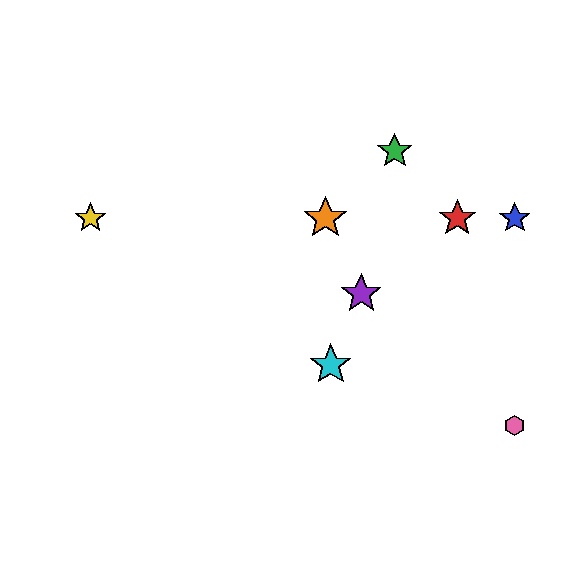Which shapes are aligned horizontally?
The red star, the blue star, the yellow star, the orange star are aligned horizontally.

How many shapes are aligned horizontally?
4 shapes (the red star, the blue star, the yellow star, the orange star) are aligned horizontally.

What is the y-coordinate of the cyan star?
The cyan star is at y≈365.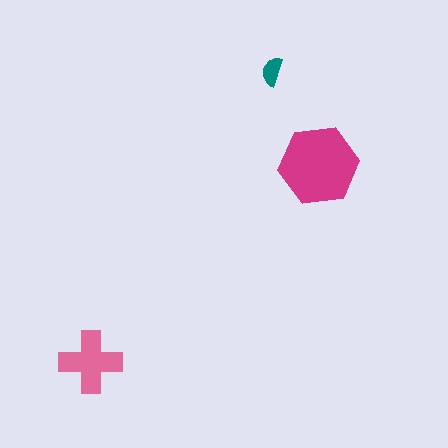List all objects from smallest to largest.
The teal semicircle, the pink cross, the magenta hexagon.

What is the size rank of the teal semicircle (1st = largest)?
3rd.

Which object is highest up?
The teal semicircle is topmost.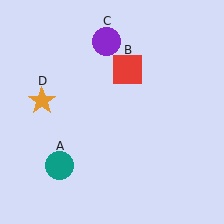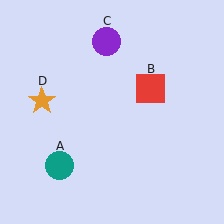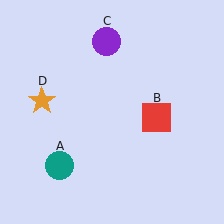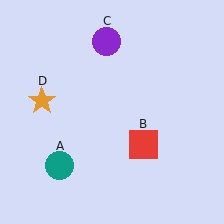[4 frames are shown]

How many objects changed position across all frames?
1 object changed position: red square (object B).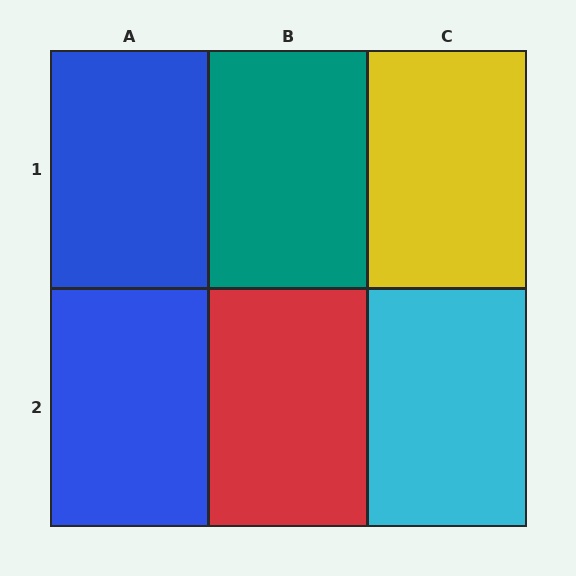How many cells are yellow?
1 cell is yellow.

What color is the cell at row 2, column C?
Cyan.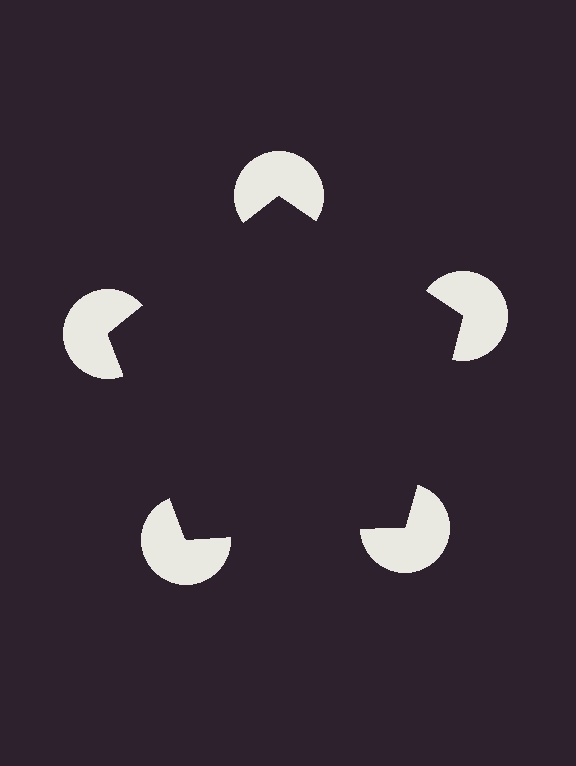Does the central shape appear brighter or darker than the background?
It typically appears slightly darker than the background, even though no actual brightness change is drawn.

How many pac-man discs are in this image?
There are 5 — one at each vertex of the illusory pentagon.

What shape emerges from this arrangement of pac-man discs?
An illusory pentagon — its edges are inferred from the aligned wedge cuts in the pac-man discs, not physically drawn.